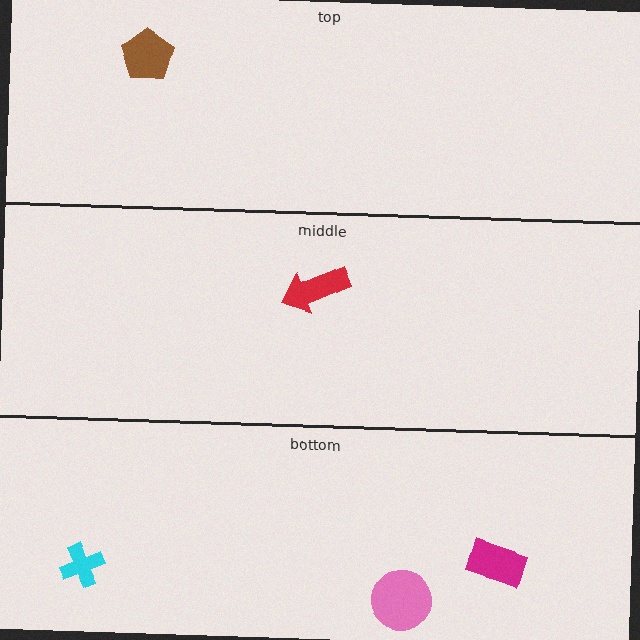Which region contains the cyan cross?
The bottom region.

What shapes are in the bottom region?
The magenta rectangle, the cyan cross, the pink circle.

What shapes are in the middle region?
The red arrow.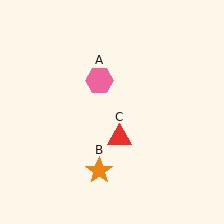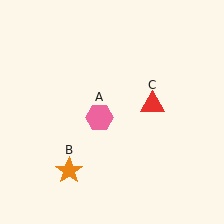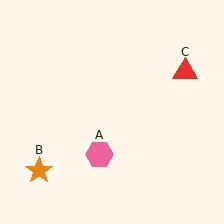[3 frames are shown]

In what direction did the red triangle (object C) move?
The red triangle (object C) moved up and to the right.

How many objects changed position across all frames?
3 objects changed position: pink hexagon (object A), orange star (object B), red triangle (object C).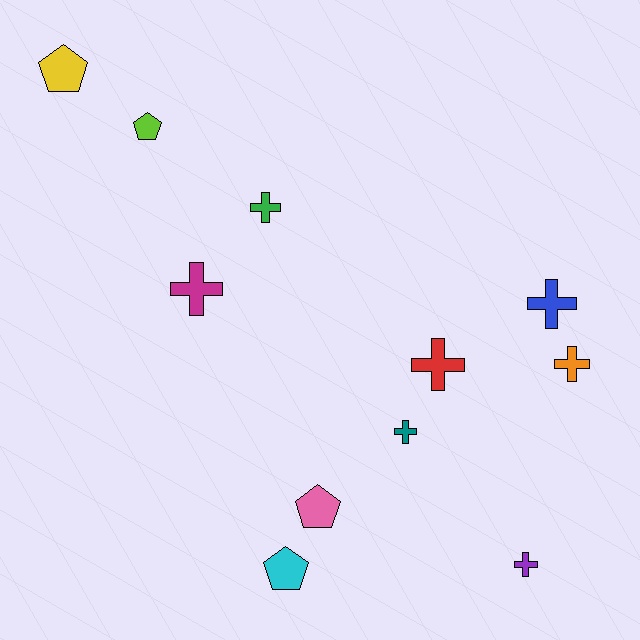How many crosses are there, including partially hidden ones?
There are 7 crosses.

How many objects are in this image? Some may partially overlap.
There are 11 objects.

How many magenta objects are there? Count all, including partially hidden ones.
There is 1 magenta object.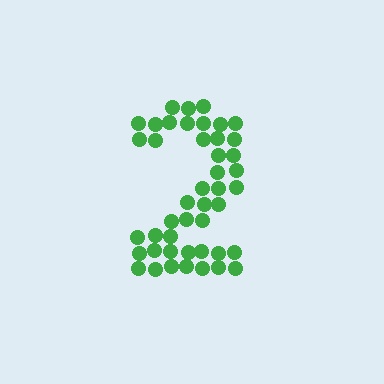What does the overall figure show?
The overall figure shows the digit 2.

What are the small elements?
The small elements are circles.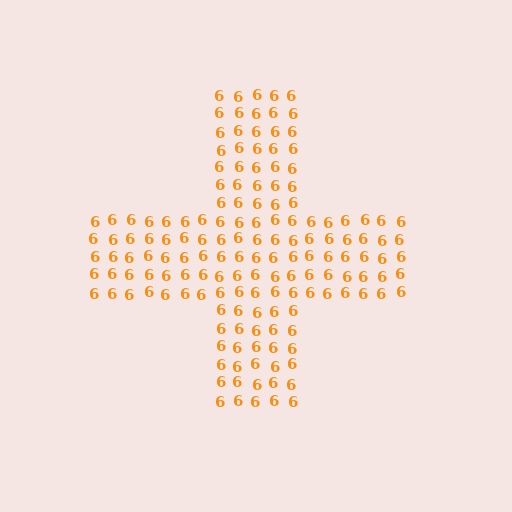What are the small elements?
The small elements are digit 6's.